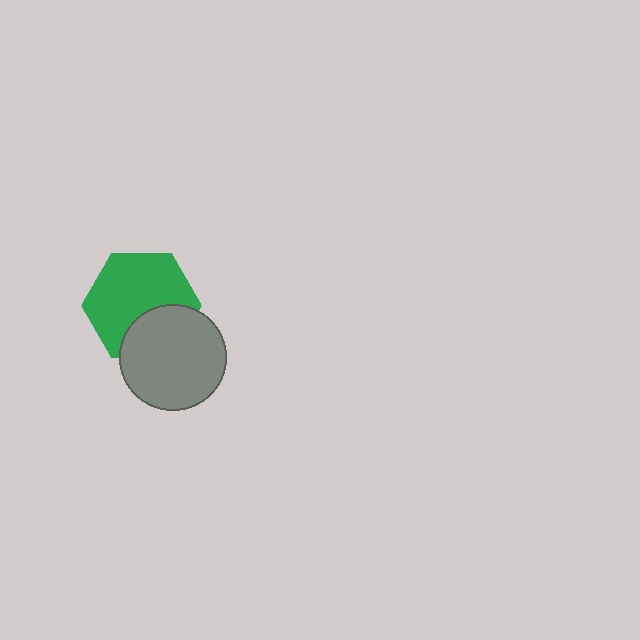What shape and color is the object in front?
The object in front is a gray circle.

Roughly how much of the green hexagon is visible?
Most of it is visible (roughly 69%).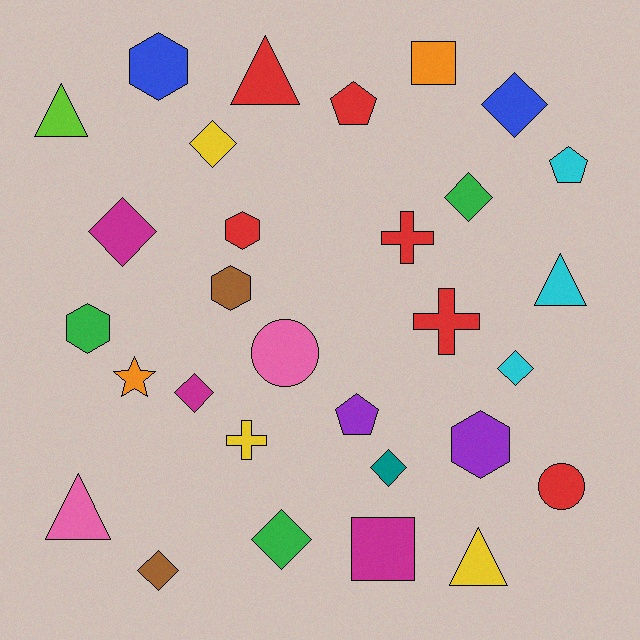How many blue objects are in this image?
There are 2 blue objects.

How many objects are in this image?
There are 30 objects.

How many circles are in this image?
There are 2 circles.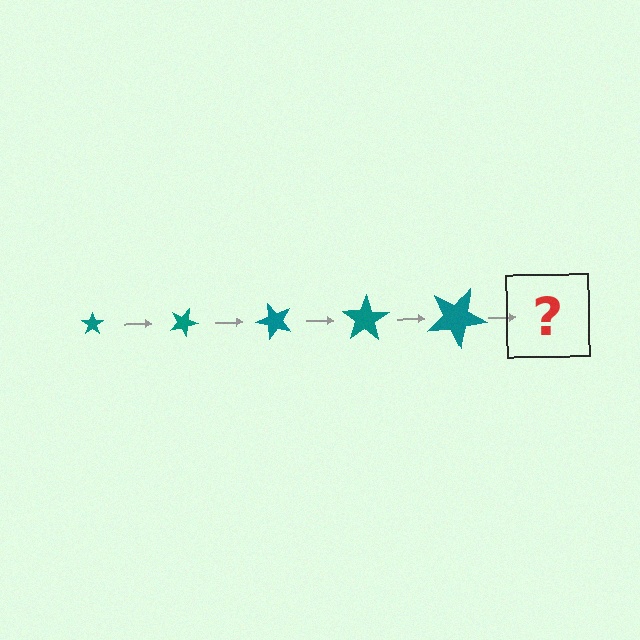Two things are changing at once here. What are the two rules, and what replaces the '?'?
The two rules are that the star grows larger each step and it rotates 25 degrees each step. The '?' should be a star, larger than the previous one and rotated 125 degrees from the start.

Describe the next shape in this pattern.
It should be a star, larger than the previous one and rotated 125 degrees from the start.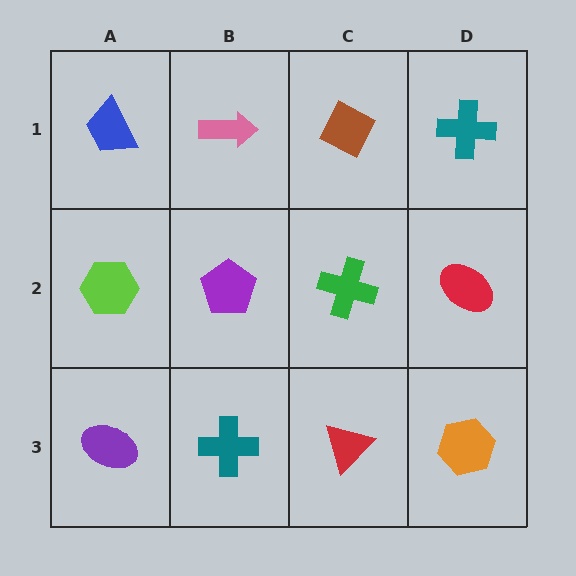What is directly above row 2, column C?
A brown diamond.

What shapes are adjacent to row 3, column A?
A lime hexagon (row 2, column A), a teal cross (row 3, column B).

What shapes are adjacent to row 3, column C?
A green cross (row 2, column C), a teal cross (row 3, column B), an orange hexagon (row 3, column D).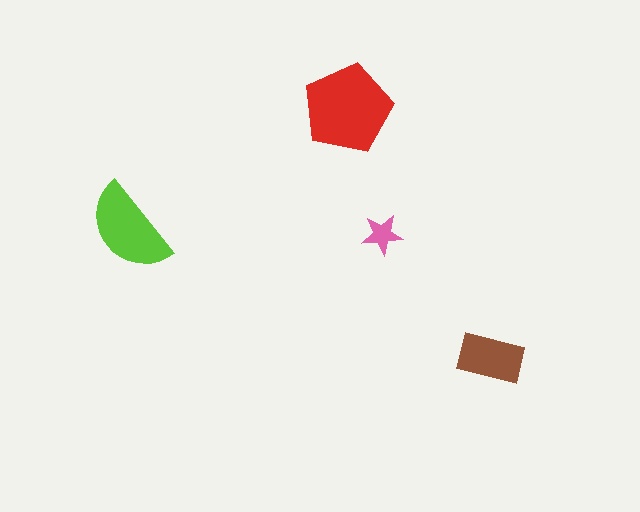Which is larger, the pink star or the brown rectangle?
The brown rectangle.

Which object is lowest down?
The brown rectangle is bottommost.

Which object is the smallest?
The pink star.